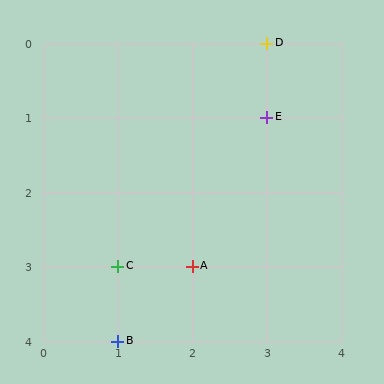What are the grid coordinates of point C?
Point C is at grid coordinates (1, 3).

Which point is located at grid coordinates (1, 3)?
Point C is at (1, 3).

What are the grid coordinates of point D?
Point D is at grid coordinates (3, 0).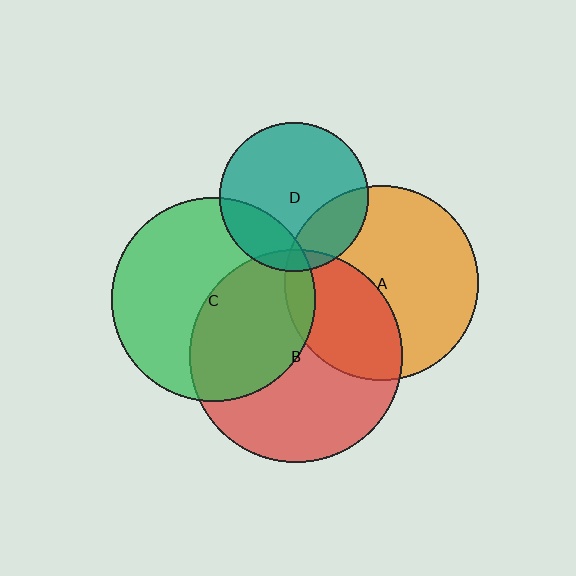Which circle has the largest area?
Circle B (red).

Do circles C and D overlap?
Yes.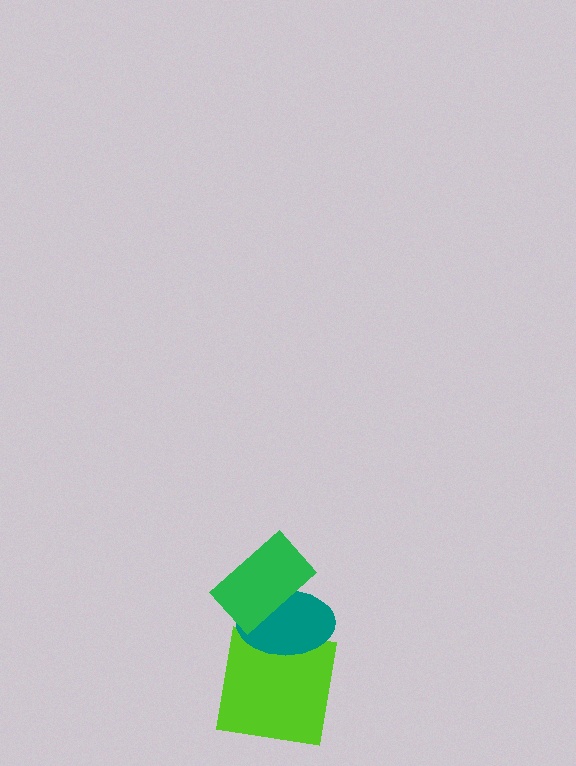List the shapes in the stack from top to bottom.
From top to bottom: the green rectangle, the teal ellipse, the lime square.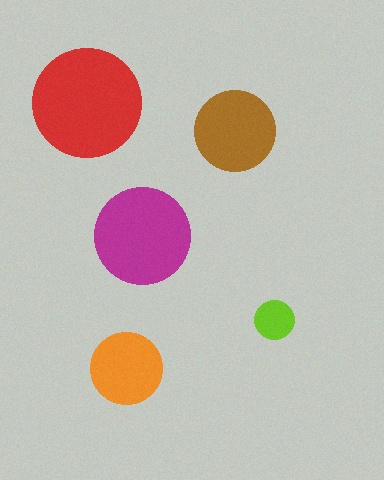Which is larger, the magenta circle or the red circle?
The red one.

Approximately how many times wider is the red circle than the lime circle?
About 3 times wider.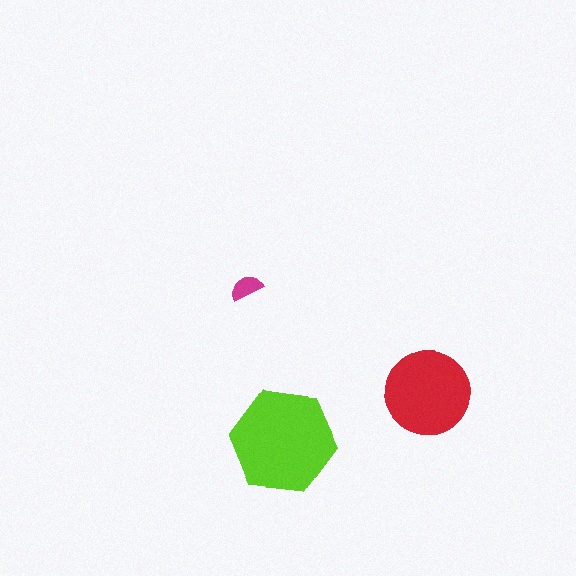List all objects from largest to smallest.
The lime hexagon, the red circle, the magenta semicircle.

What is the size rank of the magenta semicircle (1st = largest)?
3rd.